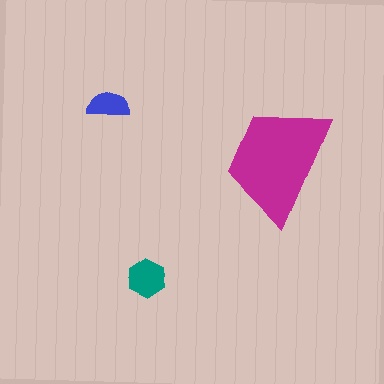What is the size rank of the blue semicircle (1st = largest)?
3rd.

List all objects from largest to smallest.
The magenta trapezoid, the teal hexagon, the blue semicircle.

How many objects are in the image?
There are 3 objects in the image.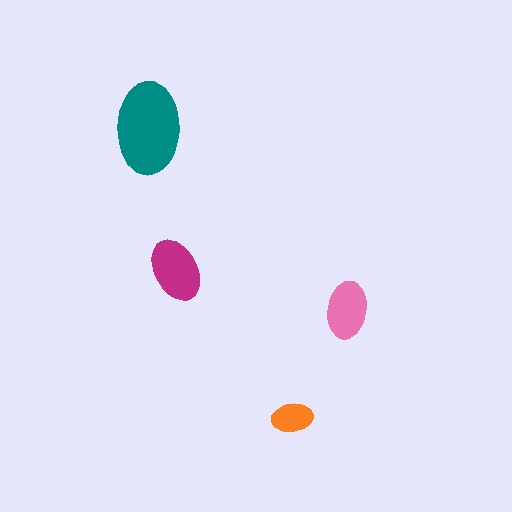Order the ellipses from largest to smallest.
the teal one, the magenta one, the pink one, the orange one.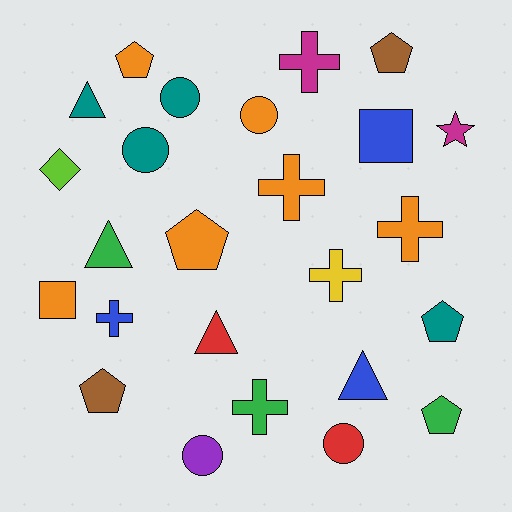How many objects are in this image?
There are 25 objects.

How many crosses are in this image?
There are 6 crosses.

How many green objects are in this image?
There are 3 green objects.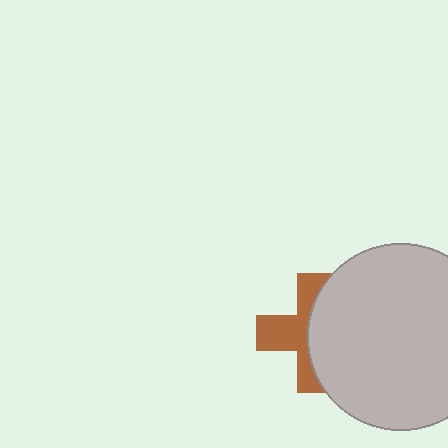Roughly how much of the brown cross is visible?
About half of it is visible (roughly 48%).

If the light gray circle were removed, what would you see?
You would see the complete brown cross.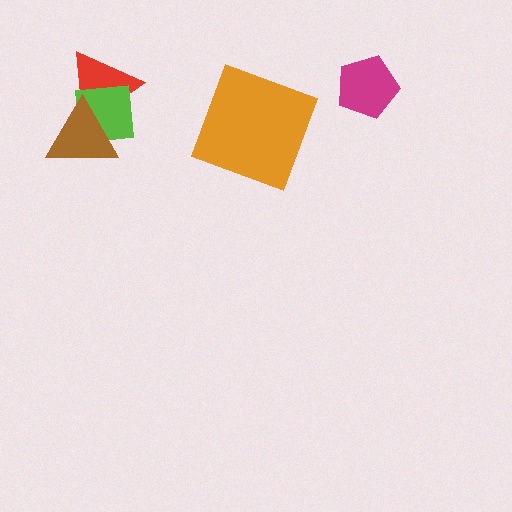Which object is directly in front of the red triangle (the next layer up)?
The lime square is directly in front of the red triangle.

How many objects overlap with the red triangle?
2 objects overlap with the red triangle.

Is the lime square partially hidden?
Yes, it is partially covered by another shape.